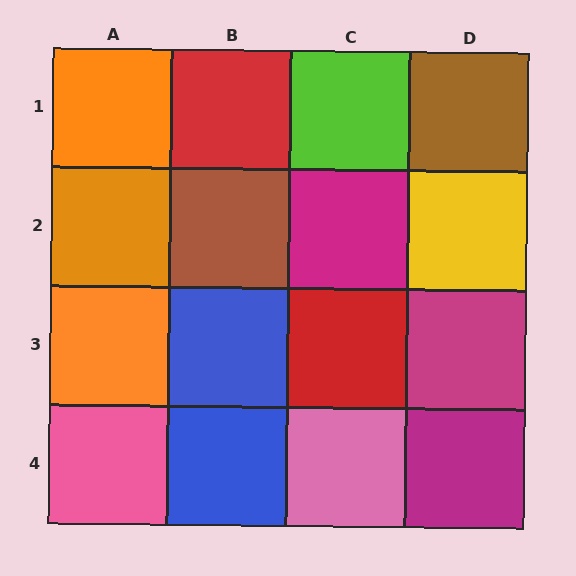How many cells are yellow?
1 cell is yellow.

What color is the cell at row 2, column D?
Yellow.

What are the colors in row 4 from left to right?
Pink, blue, pink, magenta.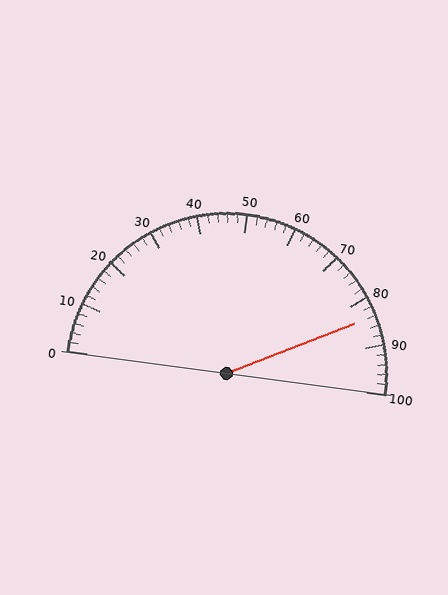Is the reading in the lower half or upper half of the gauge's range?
The reading is in the upper half of the range (0 to 100).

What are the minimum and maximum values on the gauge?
The gauge ranges from 0 to 100.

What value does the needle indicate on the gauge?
The needle indicates approximately 84.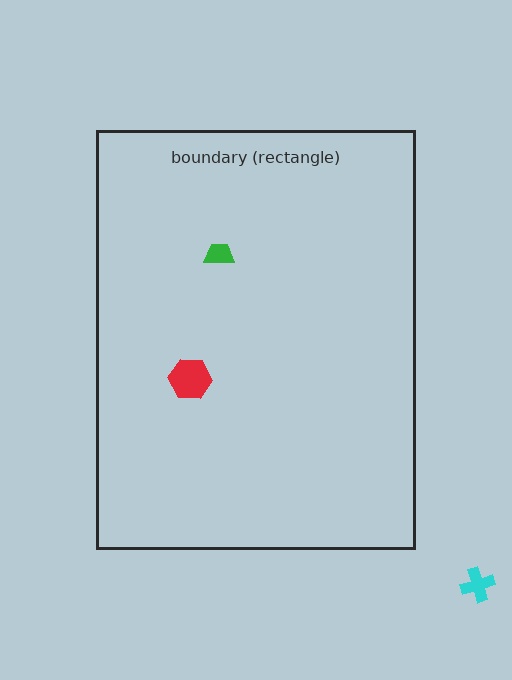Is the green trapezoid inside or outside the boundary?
Inside.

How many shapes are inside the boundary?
2 inside, 1 outside.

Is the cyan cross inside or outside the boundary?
Outside.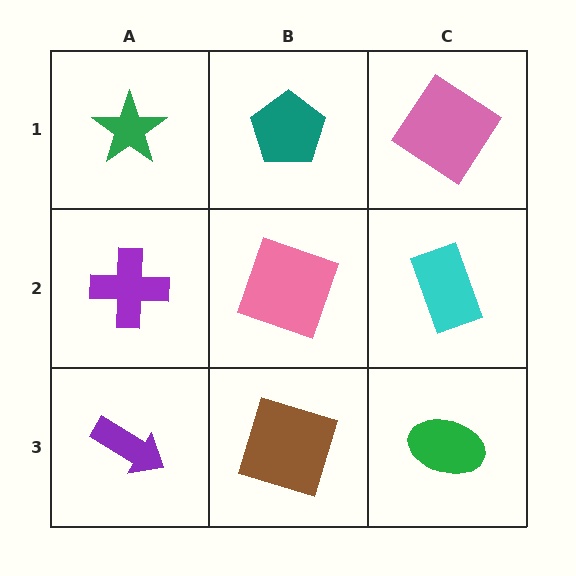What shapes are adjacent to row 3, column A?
A purple cross (row 2, column A), a brown square (row 3, column B).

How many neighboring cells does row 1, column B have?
3.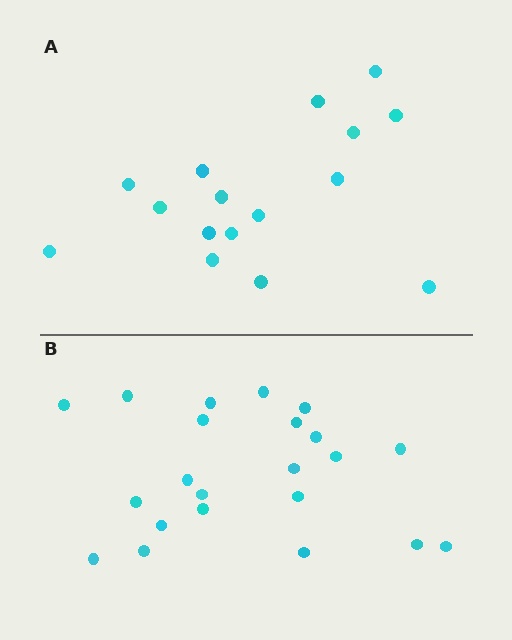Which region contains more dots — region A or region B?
Region B (the bottom region) has more dots.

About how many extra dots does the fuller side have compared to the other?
Region B has about 6 more dots than region A.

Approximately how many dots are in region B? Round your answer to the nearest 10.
About 20 dots. (The exact count is 22, which rounds to 20.)